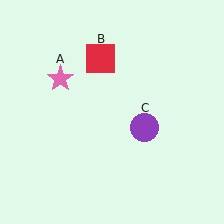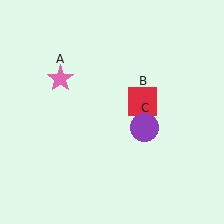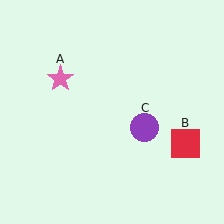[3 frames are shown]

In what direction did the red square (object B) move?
The red square (object B) moved down and to the right.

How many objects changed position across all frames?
1 object changed position: red square (object B).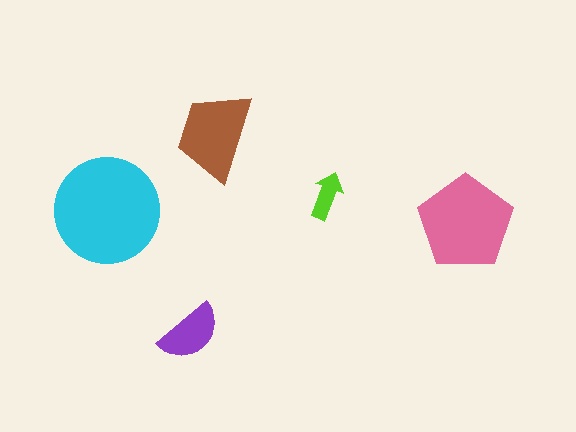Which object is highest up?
The brown trapezoid is topmost.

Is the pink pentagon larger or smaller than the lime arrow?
Larger.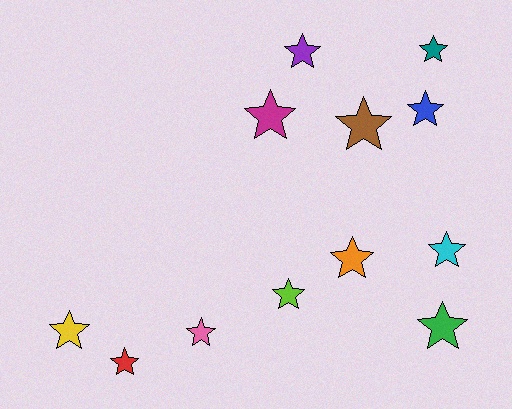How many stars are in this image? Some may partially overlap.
There are 12 stars.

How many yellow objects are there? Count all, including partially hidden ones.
There is 1 yellow object.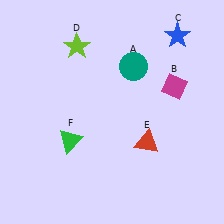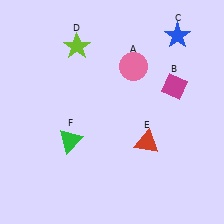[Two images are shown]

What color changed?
The circle (A) changed from teal in Image 1 to pink in Image 2.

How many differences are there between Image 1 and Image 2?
There is 1 difference between the two images.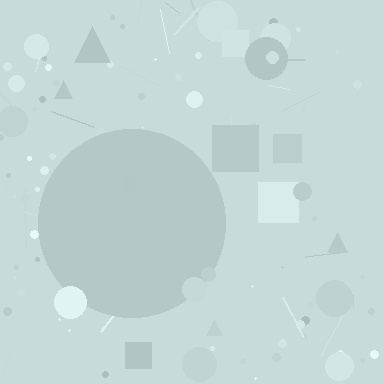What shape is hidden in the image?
A circle is hidden in the image.